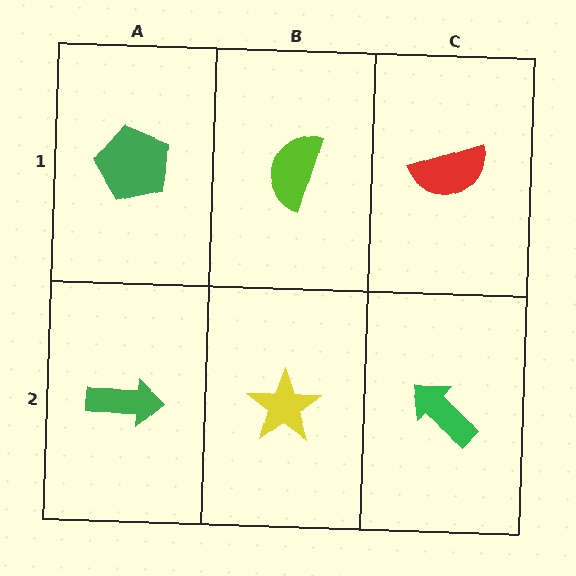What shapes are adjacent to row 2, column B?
A lime semicircle (row 1, column B), a green arrow (row 2, column A), a green arrow (row 2, column C).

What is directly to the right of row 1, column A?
A lime semicircle.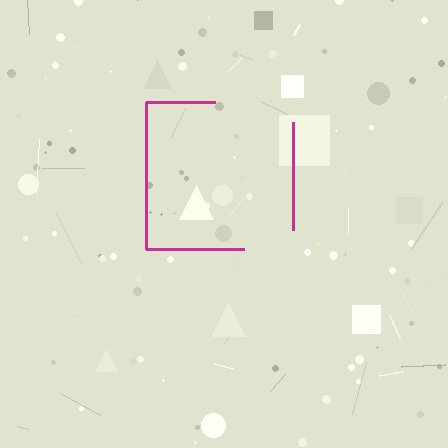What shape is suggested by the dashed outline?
The dashed outline suggests a square.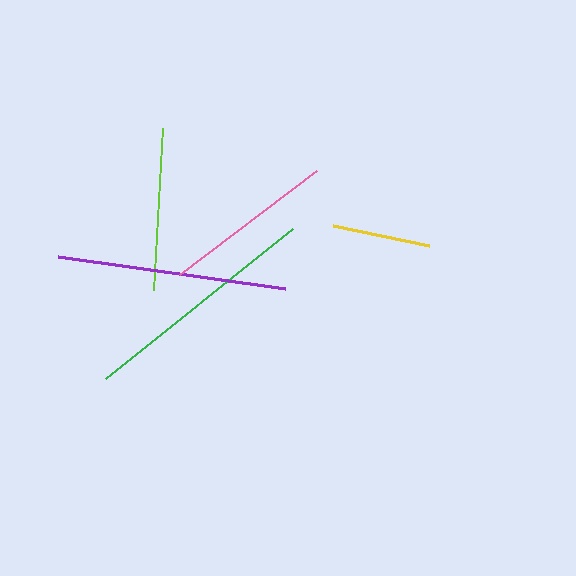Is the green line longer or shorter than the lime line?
The green line is longer than the lime line.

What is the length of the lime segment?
The lime segment is approximately 163 pixels long.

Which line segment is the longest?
The green line is the longest at approximately 240 pixels.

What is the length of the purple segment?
The purple segment is approximately 230 pixels long.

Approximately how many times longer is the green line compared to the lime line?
The green line is approximately 1.5 times the length of the lime line.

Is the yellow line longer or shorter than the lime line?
The lime line is longer than the yellow line.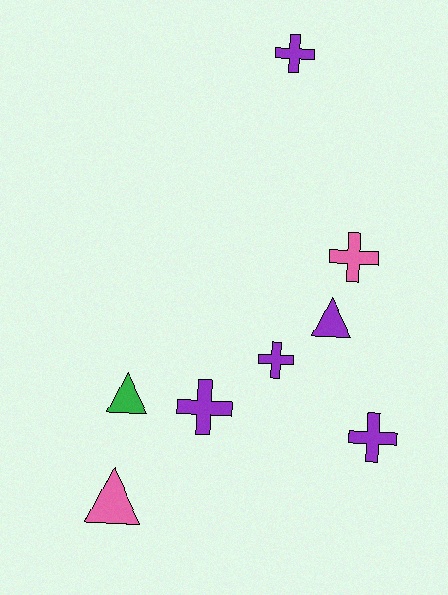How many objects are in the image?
There are 8 objects.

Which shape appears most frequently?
Cross, with 5 objects.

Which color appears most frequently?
Purple, with 5 objects.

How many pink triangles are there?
There is 1 pink triangle.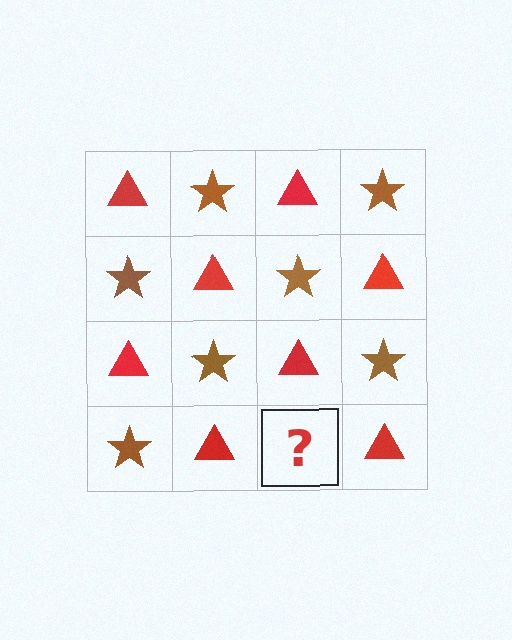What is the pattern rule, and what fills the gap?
The rule is that it alternates red triangle and brown star in a checkerboard pattern. The gap should be filled with a brown star.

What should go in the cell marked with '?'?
The missing cell should contain a brown star.